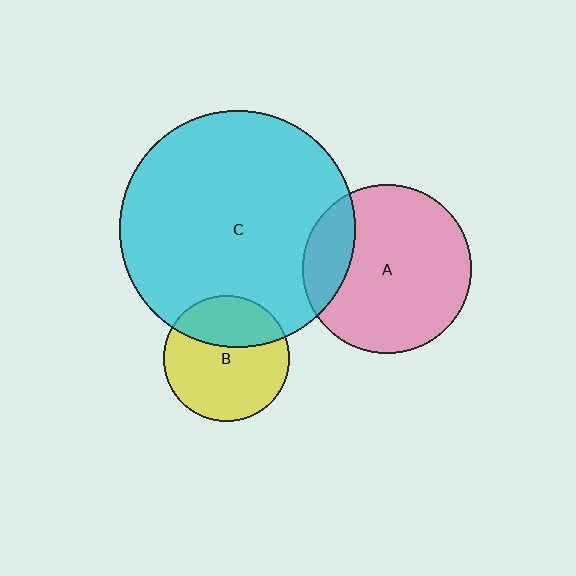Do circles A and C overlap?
Yes.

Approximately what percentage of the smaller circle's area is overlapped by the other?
Approximately 20%.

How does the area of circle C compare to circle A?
Approximately 2.0 times.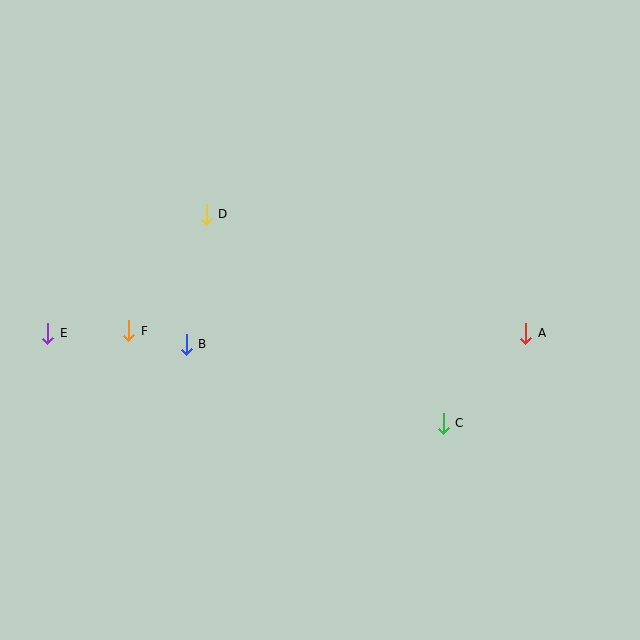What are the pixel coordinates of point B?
Point B is at (186, 344).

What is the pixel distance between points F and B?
The distance between F and B is 59 pixels.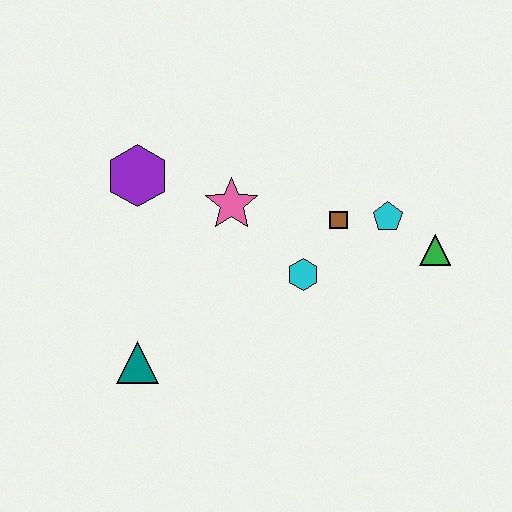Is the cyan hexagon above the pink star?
No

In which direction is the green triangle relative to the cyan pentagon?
The green triangle is to the right of the cyan pentagon.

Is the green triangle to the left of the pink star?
No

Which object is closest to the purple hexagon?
The pink star is closest to the purple hexagon.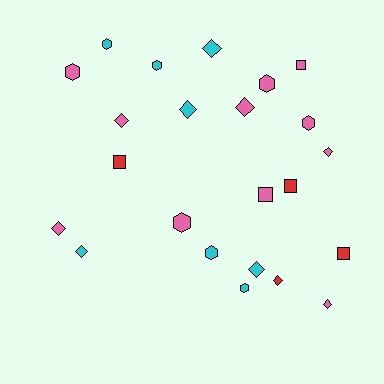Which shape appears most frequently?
Diamond, with 10 objects.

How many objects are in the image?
There are 23 objects.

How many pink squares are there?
There are 2 pink squares.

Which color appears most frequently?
Pink, with 11 objects.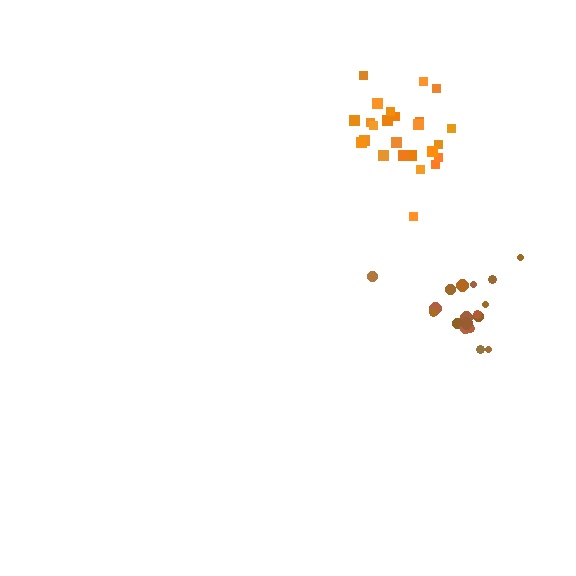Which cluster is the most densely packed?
Brown.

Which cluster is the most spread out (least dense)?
Orange.